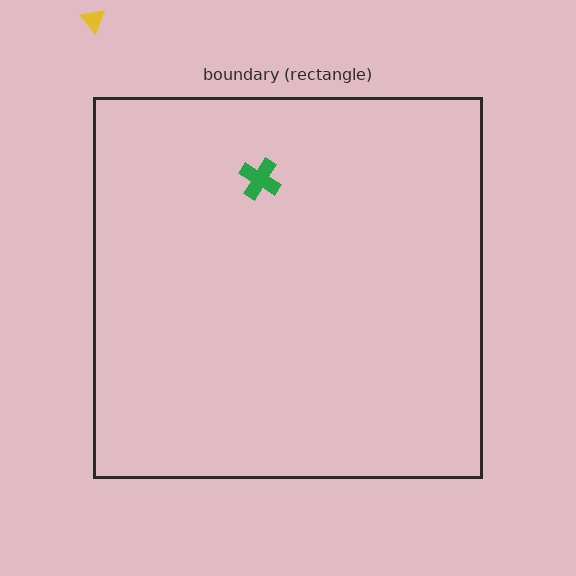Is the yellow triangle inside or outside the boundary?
Outside.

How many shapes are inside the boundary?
1 inside, 1 outside.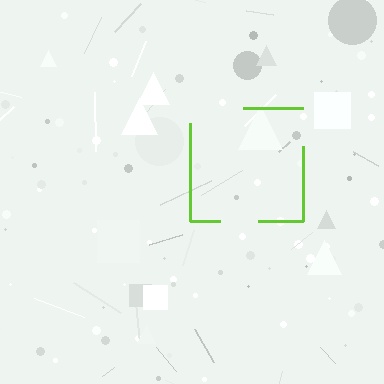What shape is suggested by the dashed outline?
The dashed outline suggests a square.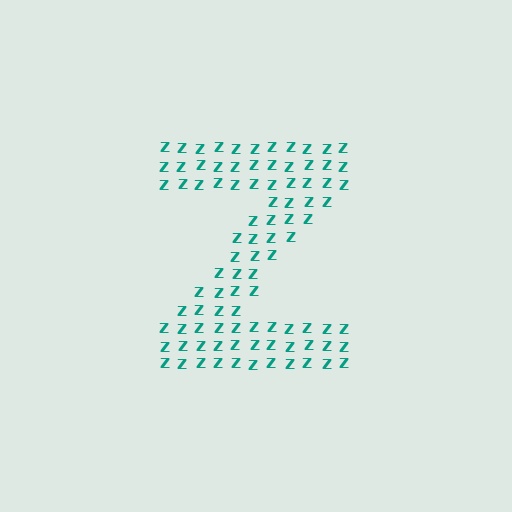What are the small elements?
The small elements are letter Z's.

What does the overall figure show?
The overall figure shows the letter Z.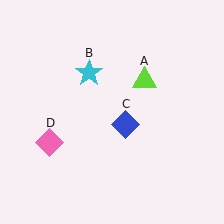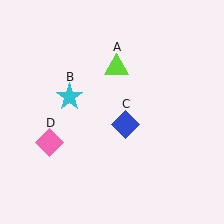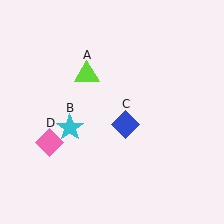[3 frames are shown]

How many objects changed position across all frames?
2 objects changed position: lime triangle (object A), cyan star (object B).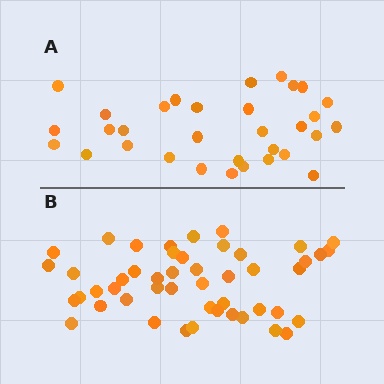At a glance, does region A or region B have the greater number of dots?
Region B (the bottom region) has more dots.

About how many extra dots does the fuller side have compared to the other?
Region B has approximately 15 more dots than region A.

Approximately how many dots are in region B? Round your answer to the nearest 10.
About 50 dots. (The exact count is 48, which rounds to 50.)